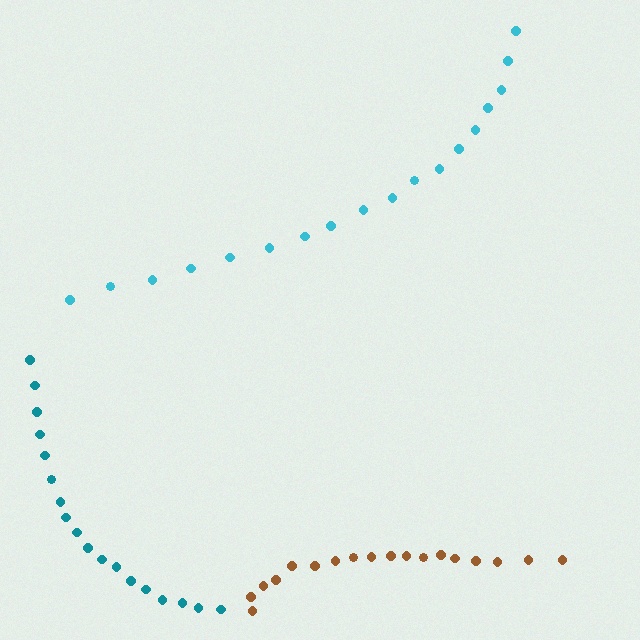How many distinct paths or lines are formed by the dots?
There are 3 distinct paths.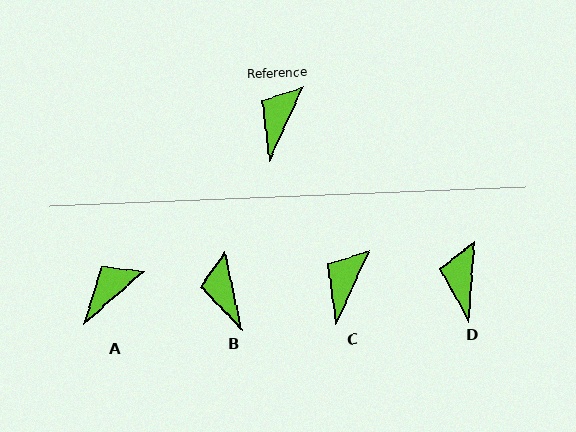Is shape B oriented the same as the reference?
No, it is off by about 37 degrees.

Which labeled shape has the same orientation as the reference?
C.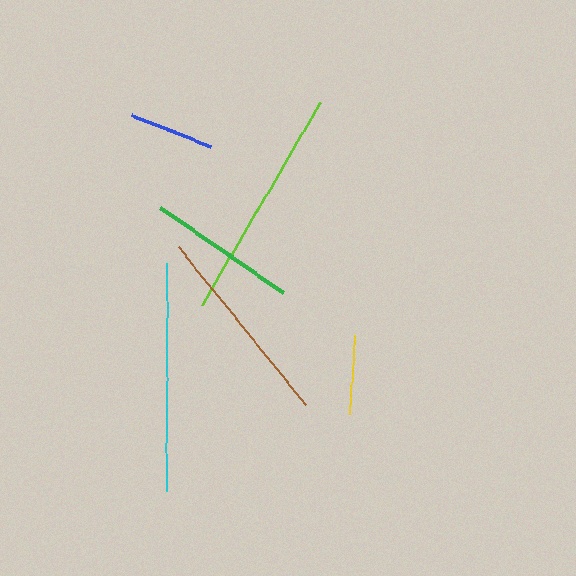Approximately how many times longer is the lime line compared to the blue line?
The lime line is approximately 2.7 times the length of the blue line.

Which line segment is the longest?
The lime line is the longest at approximately 234 pixels.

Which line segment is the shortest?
The yellow line is the shortest at approximately 80 pixels.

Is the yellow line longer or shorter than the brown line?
The brown line is longer than the yellow line.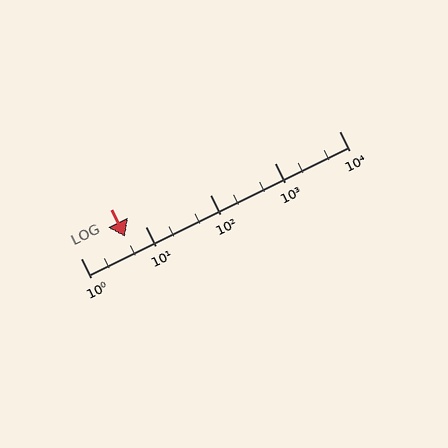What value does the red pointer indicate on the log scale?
The pointer indicates approximately 4.8.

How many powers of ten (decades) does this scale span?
The scale spans 4 decades, from 1 to 10000.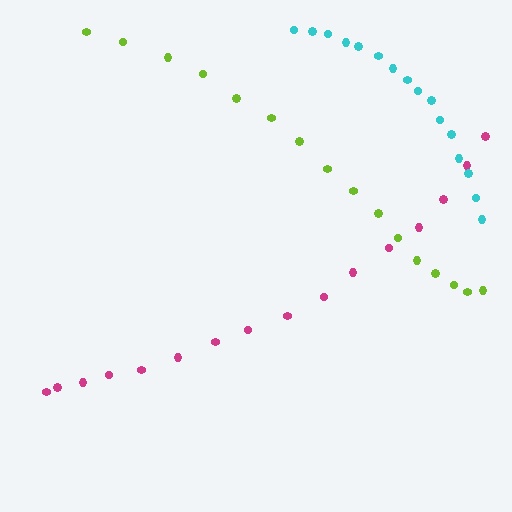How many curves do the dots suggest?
There are 3 distinct paths.